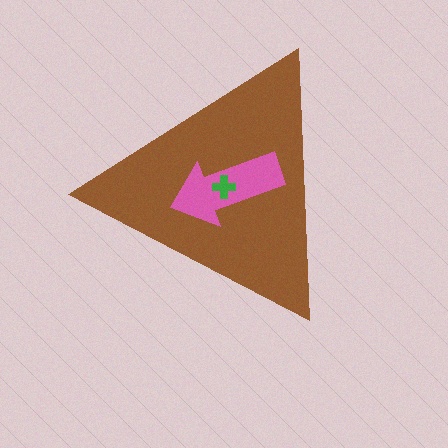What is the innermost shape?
The green cross.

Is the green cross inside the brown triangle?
Yes.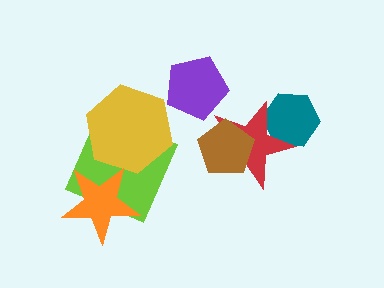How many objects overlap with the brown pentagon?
1 object overlaps with the brown pentagon.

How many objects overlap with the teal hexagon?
1 object overlaps with the teal hexagon.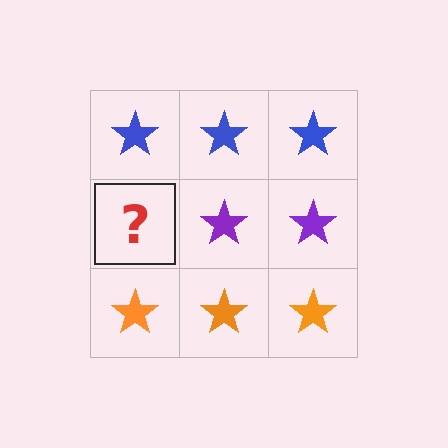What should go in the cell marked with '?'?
The missing cell should contain a purple star.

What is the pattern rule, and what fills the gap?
The rule is that each row has a consistent color. The gap should be filled with a purple star.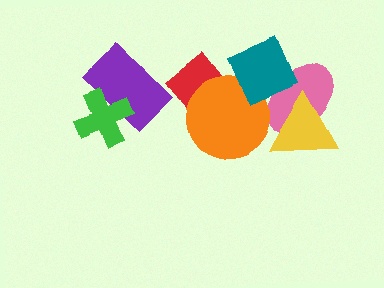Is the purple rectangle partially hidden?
Yes, it is partially covered by another shape.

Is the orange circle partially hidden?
Yes, it is partially covered by another shape.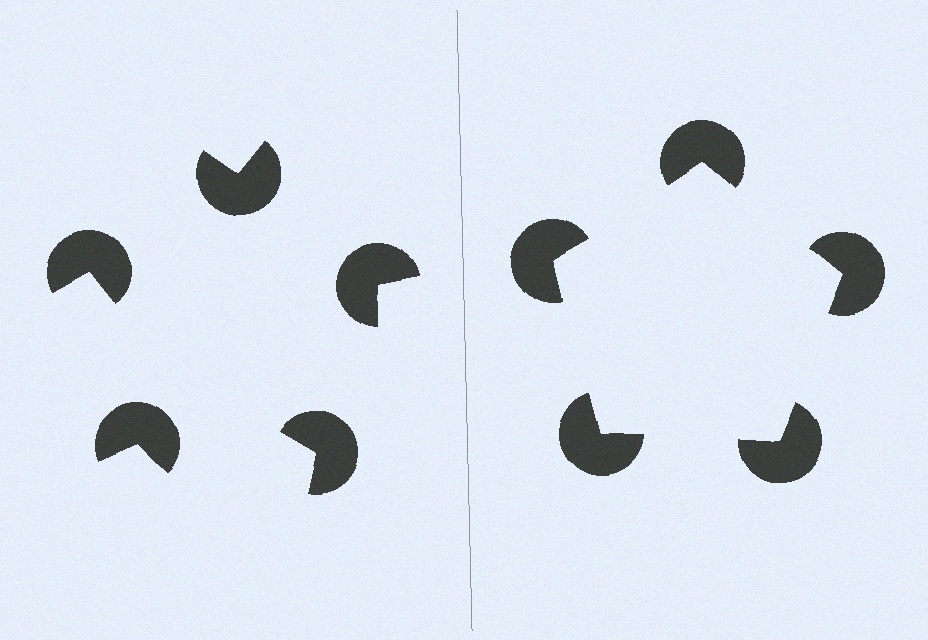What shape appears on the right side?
An illusory pentagon.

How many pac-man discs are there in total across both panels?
10 — 5 on each side.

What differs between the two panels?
The pac-man discs are positioned identically on both sides; only the wedge orientations differ. On the right they align to a pentagon; on the left they are misaligned.